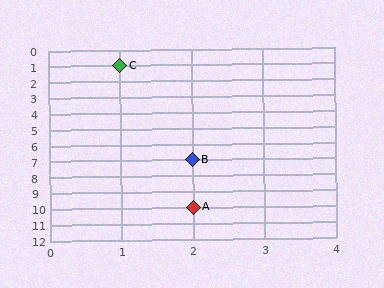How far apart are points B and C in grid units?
Points B and C are 1 column and 6 rows apart (about 6.1 grid units diagonally).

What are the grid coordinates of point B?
Point B is at grid coordinates (2, 7).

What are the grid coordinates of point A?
Point A is at grid coordinates (2, 10).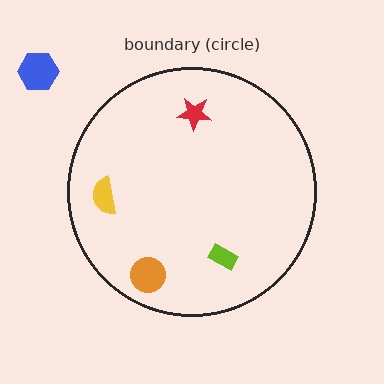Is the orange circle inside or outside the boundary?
Inside.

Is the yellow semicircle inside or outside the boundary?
Inside.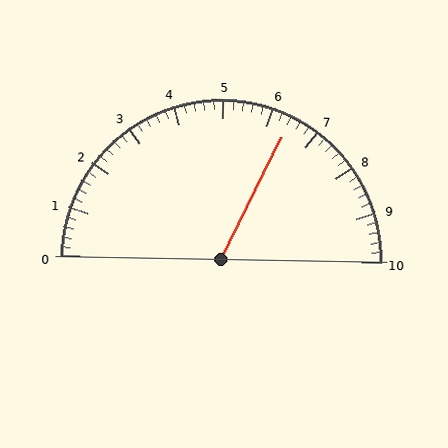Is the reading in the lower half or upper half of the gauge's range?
The reading is in the upper half of the range (0 to 10).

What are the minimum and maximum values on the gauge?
The gauge ranges from 0 to 10.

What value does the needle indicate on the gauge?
The needle indicates approximately 6.4.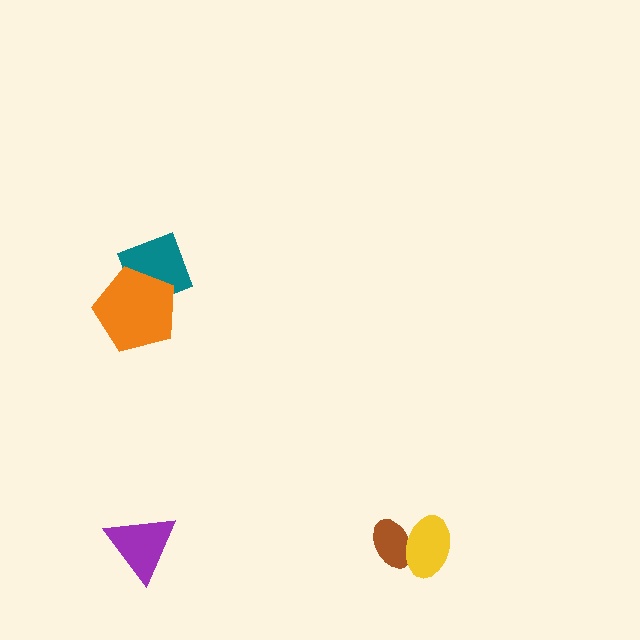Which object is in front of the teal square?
The orange pentagon is in front of the teal square.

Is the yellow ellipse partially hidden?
No, no other shape covers it.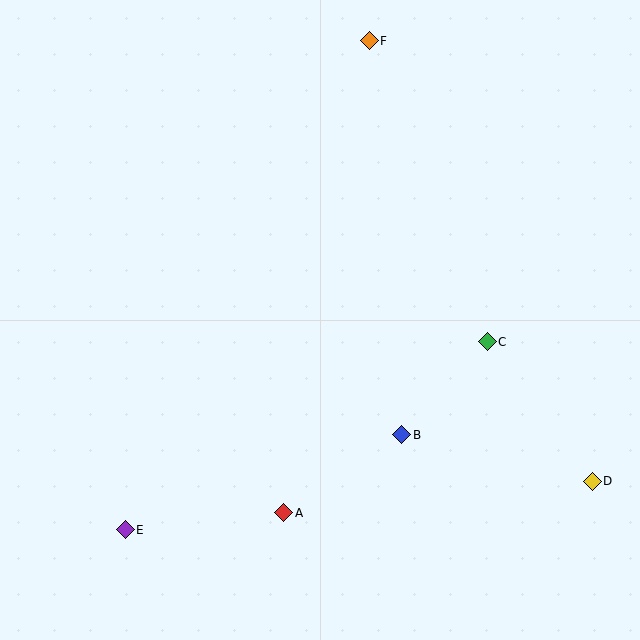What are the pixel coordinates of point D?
Point D is at (592, 481).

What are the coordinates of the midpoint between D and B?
The midpoint between D and B is at (497, 458).